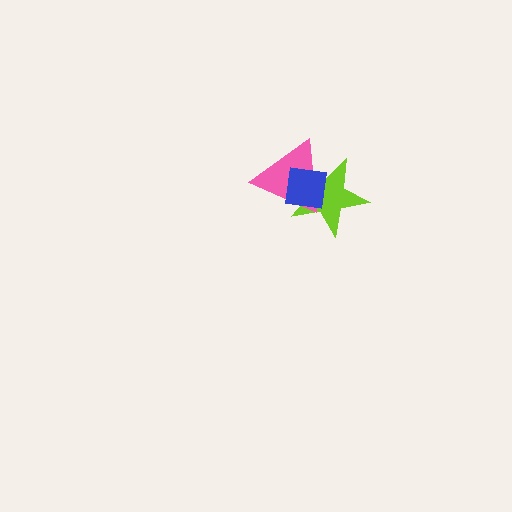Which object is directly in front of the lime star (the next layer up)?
The pink triangle is directly in front of the lime star.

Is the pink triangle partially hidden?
Yes, it is partially covered by another shape.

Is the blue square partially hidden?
No, no other shape covers it.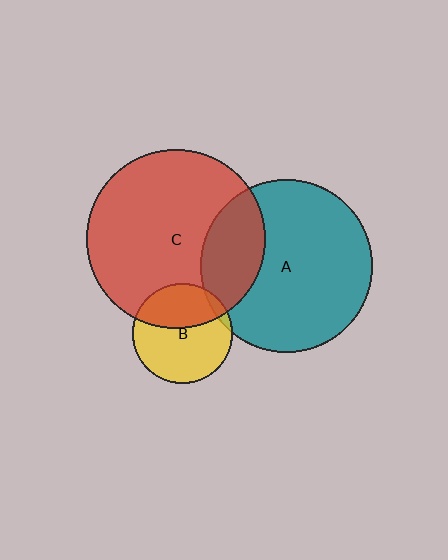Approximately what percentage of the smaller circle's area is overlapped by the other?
Approximately 35%.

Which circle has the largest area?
Circle C (red).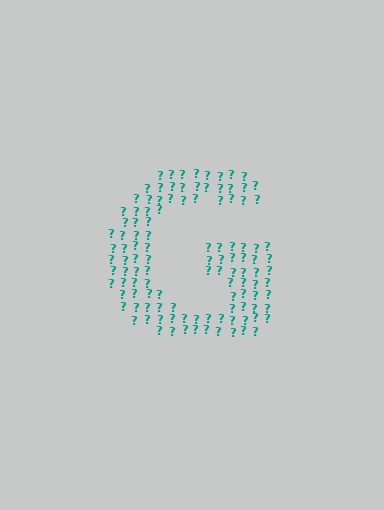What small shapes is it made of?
It is made of small question marks.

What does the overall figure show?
The overall figure shows the letter G.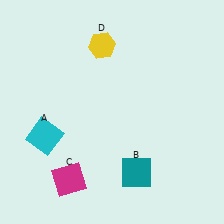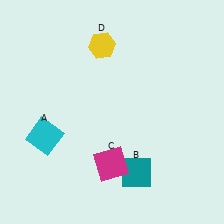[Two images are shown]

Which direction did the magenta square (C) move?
The magenta square (C) moved right.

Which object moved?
The magenta square (C) moved right.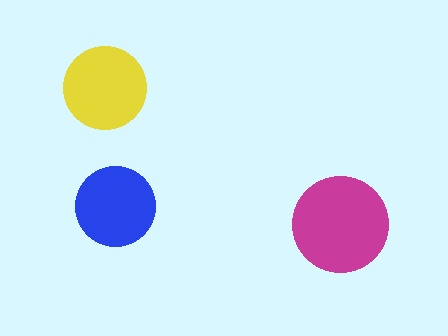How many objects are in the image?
There are 3 objects in the image.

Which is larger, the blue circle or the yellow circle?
The yellow one.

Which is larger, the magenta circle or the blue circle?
The magenta one.